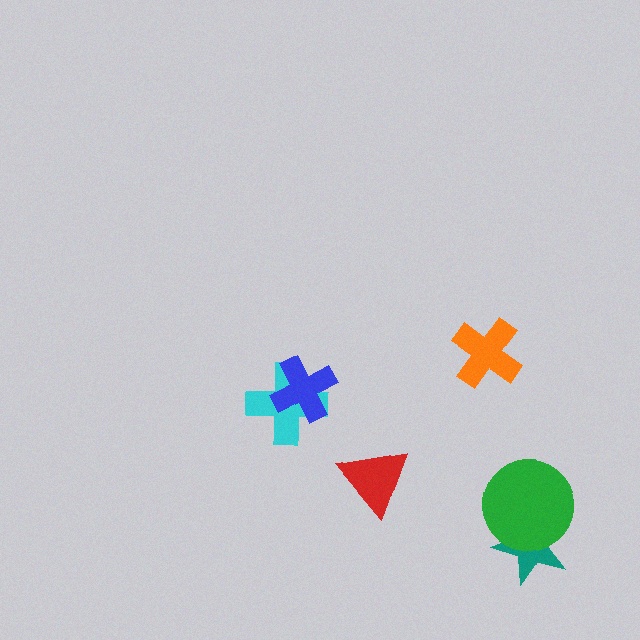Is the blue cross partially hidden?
No, no other shape covers it.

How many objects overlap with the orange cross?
0 objects overlap with the orange cross.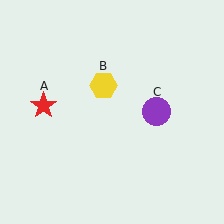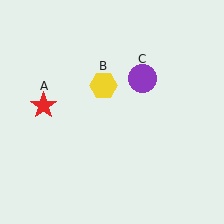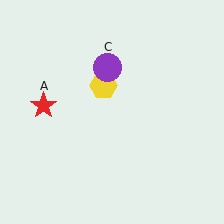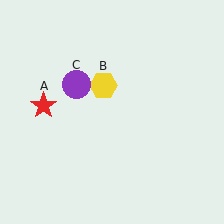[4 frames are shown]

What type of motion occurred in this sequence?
The purple circle (object C) rotated counterclockwise around the center of the scene.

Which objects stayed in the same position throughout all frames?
Red star (object A) and yellow hexagon (object B) remained stationary.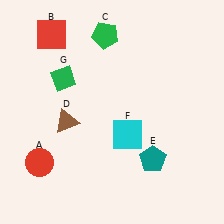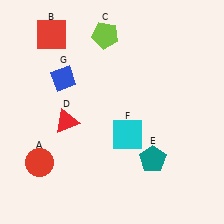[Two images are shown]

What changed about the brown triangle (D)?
In Image 1, D is brown. In Image 2, it changed to red.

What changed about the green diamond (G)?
In Image 1, G is green. In Image 2, it changed to blue.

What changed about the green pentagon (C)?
In Image 1, C is green. In Image 2, it changed to lime.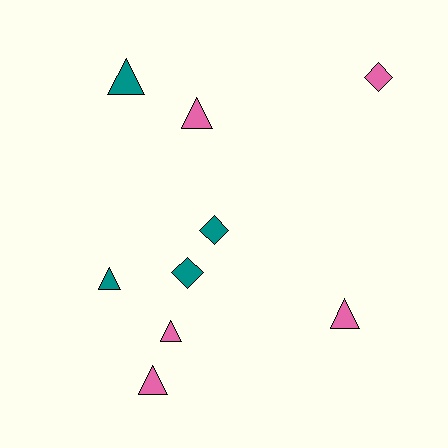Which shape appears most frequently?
Triangle, with 6 objects.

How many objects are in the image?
There are 9 objects.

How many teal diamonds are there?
There are 2 teal diamonds.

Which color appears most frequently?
Pink, with 5 objects.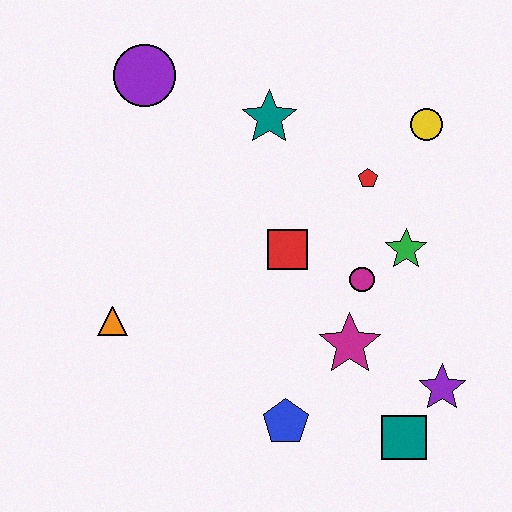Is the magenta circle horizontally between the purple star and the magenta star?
Yes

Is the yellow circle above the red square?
Yes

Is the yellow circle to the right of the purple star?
No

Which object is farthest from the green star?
The purple circle is farthest from the green star.